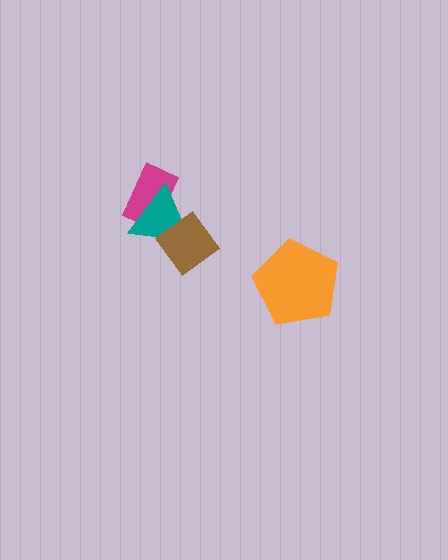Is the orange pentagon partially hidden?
No, no other shape covers it.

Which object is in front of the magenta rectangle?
The teal triangle is in front of the magenta rectangle.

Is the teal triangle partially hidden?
Yes, it is partially covered by another shape.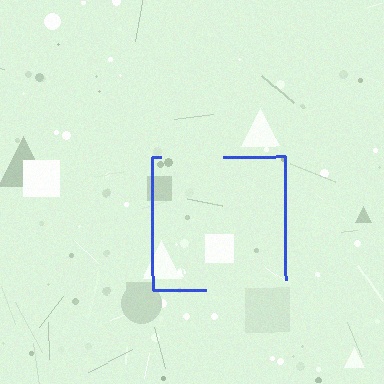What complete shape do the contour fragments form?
The contour fragments form a square.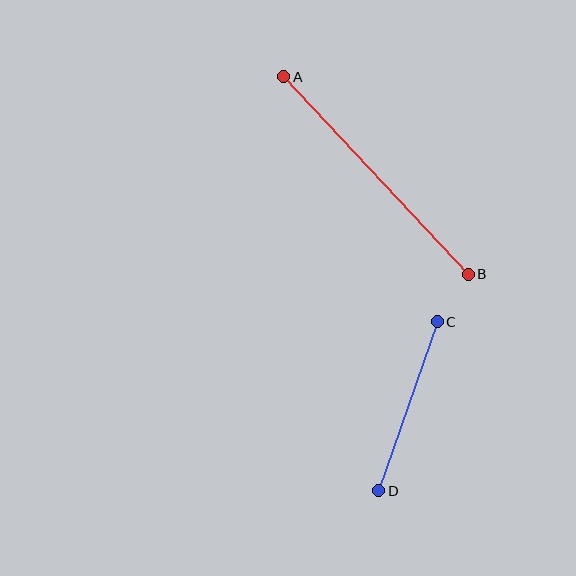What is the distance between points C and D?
The distance is approximately 179 pixels.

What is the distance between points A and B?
The distance is approximately 270 pixels.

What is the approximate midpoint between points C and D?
The midpoint is at approximately (408, 406) pixels.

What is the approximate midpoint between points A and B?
The midpoint is at approximately (376, 175) pixels.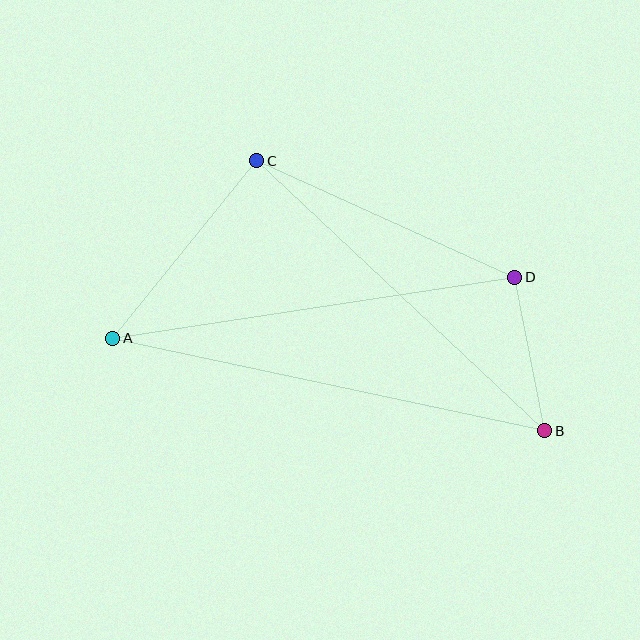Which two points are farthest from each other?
Points A and B are farthest from each other.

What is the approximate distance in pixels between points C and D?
The distance between C and D is approximately 283 pixels.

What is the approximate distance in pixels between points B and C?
The distance between B and C is approximately 395 pixels.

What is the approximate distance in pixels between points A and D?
The distance between A and D is approximately 407 pixels.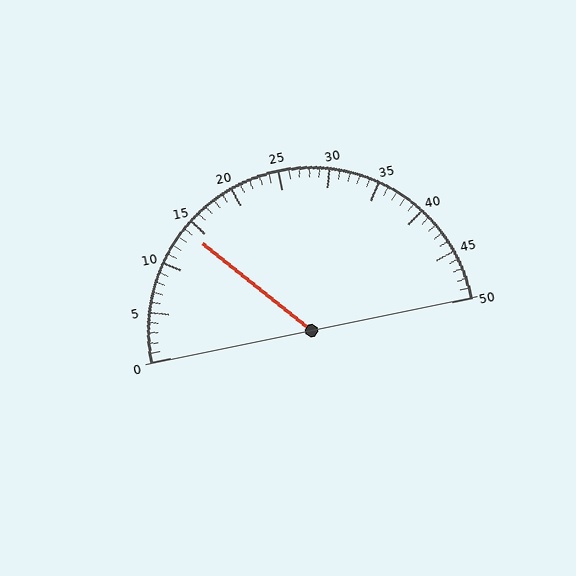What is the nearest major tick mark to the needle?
The nearest major tick mark is 15.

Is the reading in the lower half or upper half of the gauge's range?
The reading is in the lower half of the range (0 to 50).